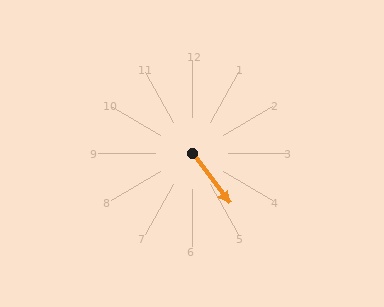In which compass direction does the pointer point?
Southeast.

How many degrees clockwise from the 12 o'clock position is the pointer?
Approximately 143 degrees.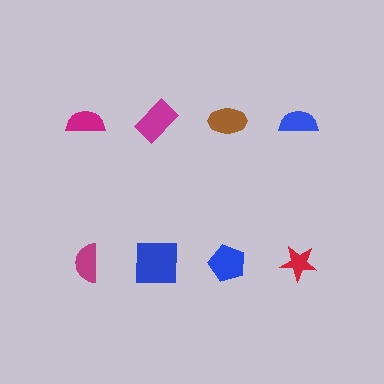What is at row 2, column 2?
A blue square.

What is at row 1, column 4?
A blue semicircle.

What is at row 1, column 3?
A brown ellipse.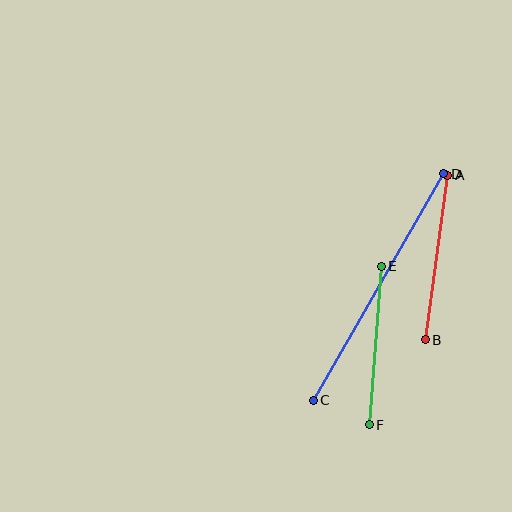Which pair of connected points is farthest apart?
Points C and D are farthest apart.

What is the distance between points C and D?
The distance is approximately 261 pixels.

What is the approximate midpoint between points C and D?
The midpoint is at approximately (378, 287) pixels.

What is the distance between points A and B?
The distance is approximately 166 pixels.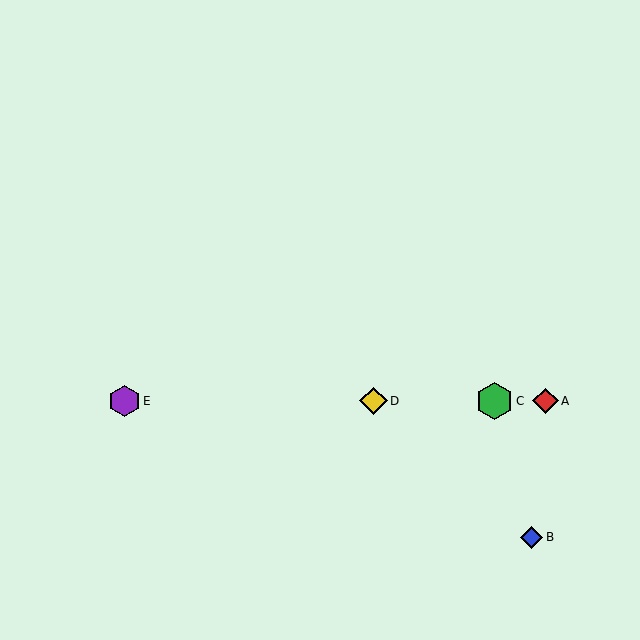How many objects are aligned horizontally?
4 objects (A, C, D, E) are aligned horizontally.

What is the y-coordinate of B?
Object B is at y≈537.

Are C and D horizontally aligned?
Yes, both are at y≈401.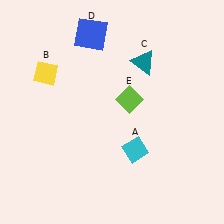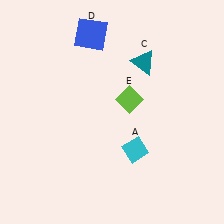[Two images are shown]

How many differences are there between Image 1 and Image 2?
There is 1 difference between the two images.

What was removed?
The yellow diamond (B) was removed in Image 2.